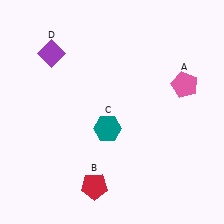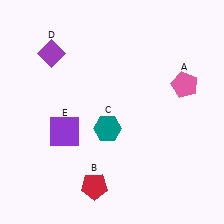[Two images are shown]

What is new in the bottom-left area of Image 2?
A purple square (E) was added in the bottom-left area of Image 2.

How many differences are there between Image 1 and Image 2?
There is 1 difference between the two images.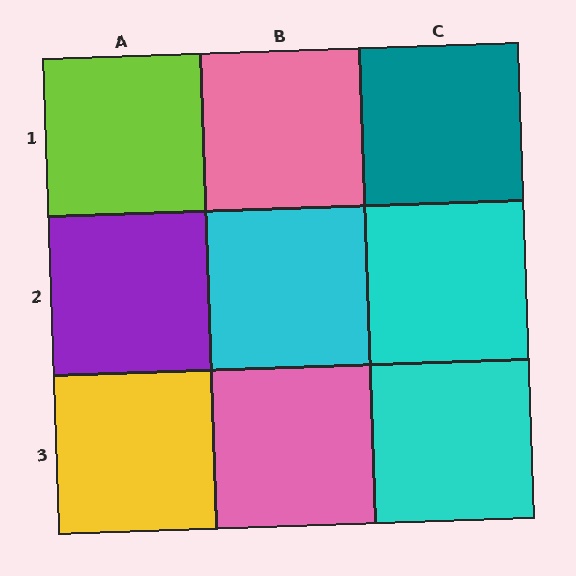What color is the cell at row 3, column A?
Yellow.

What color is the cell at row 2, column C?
Cyan.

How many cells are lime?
1 cell is lime.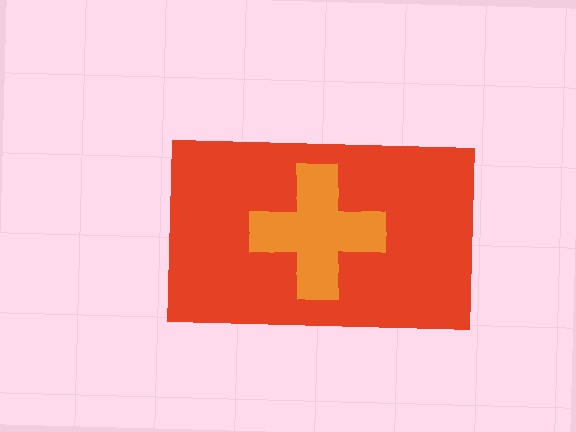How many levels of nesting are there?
2.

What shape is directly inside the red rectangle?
The orange cross.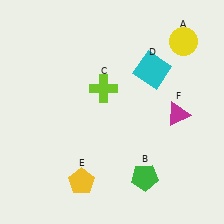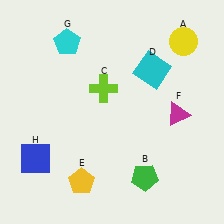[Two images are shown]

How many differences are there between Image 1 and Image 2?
There are 2 differences between the two images.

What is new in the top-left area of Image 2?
A cyan pentagon (G) was added in the top-left area of Image 2.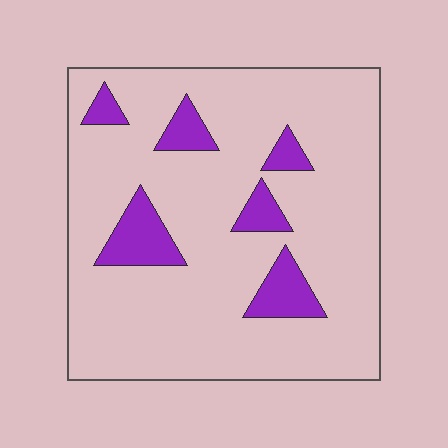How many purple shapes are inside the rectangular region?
6.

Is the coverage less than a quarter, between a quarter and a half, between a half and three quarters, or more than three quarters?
Less than a quarter.